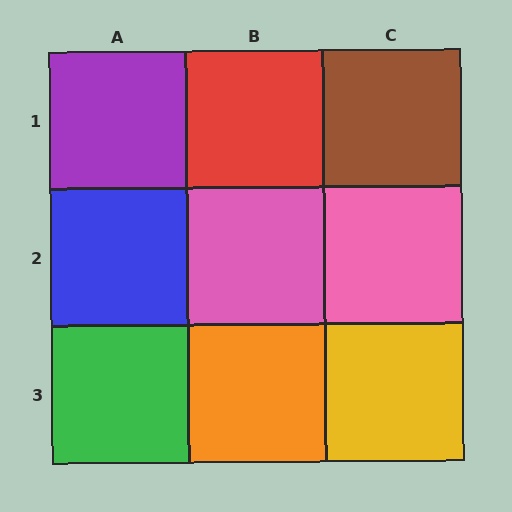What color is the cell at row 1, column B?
Red.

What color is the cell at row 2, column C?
Pink.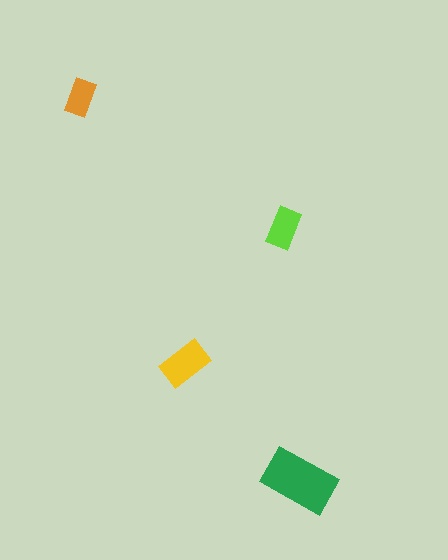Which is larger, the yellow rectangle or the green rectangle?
The green one.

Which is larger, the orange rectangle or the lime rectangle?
The lime one.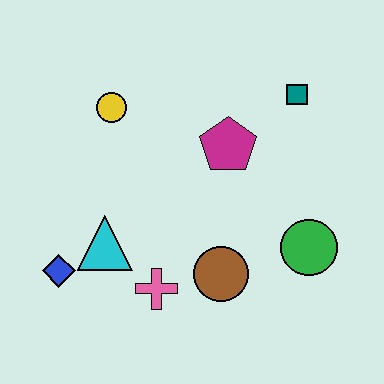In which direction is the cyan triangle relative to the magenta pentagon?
The cyan triangle is to the left of the magenta pentagon.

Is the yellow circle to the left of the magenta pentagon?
Yes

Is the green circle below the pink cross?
No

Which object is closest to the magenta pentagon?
The teal square is closest to the magenta pentagon.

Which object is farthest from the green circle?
The blue diamond is farthest from the green circle.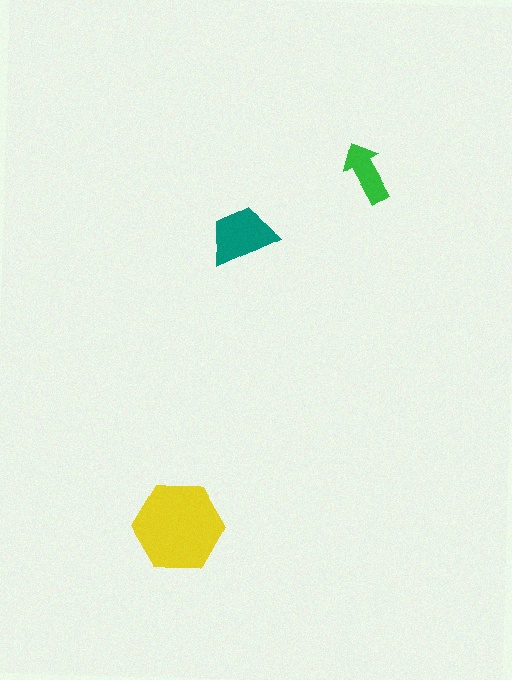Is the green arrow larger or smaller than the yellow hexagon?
Smaller.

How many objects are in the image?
There are 3 objects in the image.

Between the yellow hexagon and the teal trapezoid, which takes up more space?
The yellow hexagon.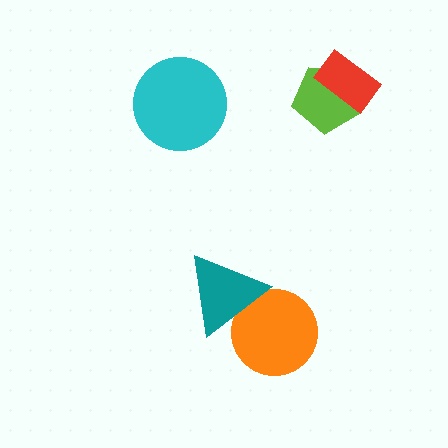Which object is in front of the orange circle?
The teal triangle is in front of the orange circle.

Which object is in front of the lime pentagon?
The red rectangle is in front of the lime pentagon.